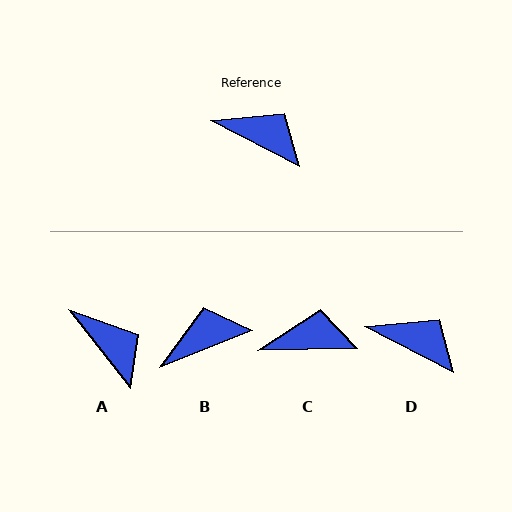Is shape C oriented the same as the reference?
No, it is off by about 28 degrees.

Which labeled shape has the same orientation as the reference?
D.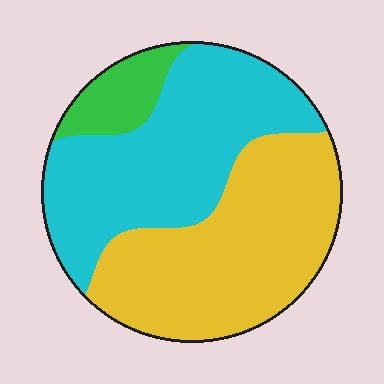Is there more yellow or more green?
Yellow.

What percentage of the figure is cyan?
Cyan covers roughly 45% of the figure.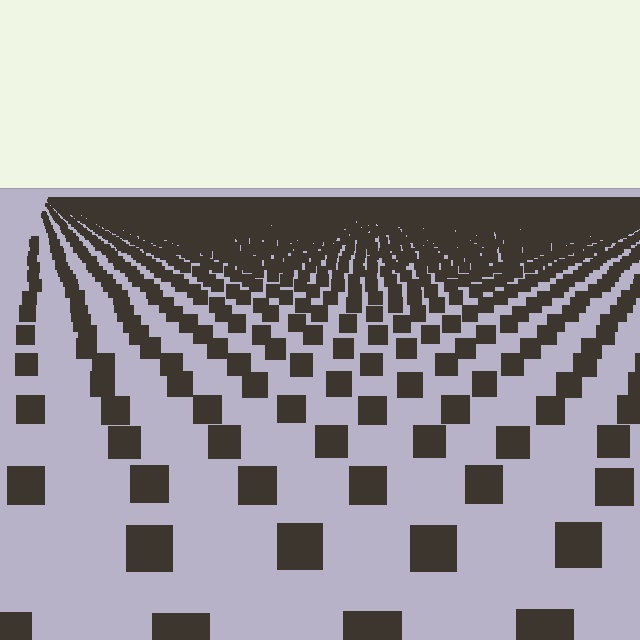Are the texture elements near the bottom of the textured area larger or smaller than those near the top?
Larger. Near the bottom, elements are closer to the viewer and appear at a bigger on-screen size.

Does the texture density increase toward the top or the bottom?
Density increases toward the top.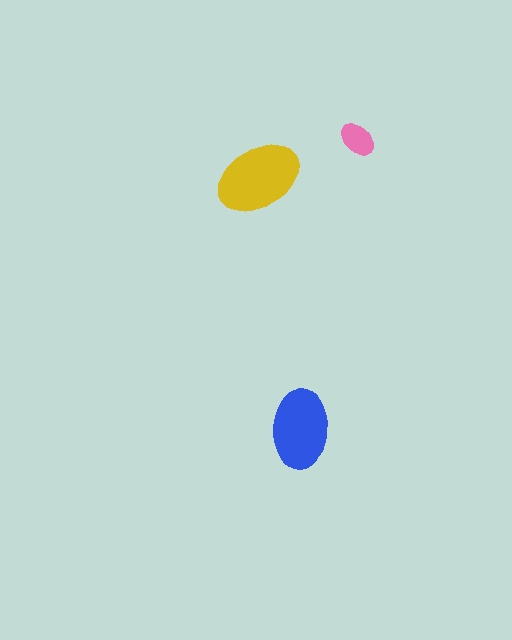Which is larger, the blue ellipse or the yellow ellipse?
The yellow one.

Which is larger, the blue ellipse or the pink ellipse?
The blue one.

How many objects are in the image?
There are 3 objects in the image.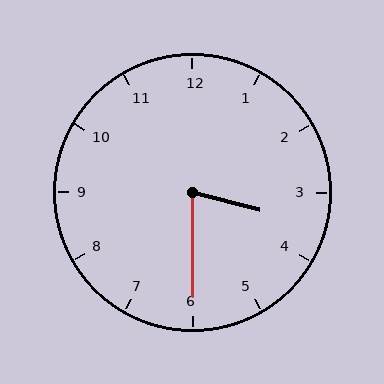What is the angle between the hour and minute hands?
Approximately 75 degrees.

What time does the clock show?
3:30.